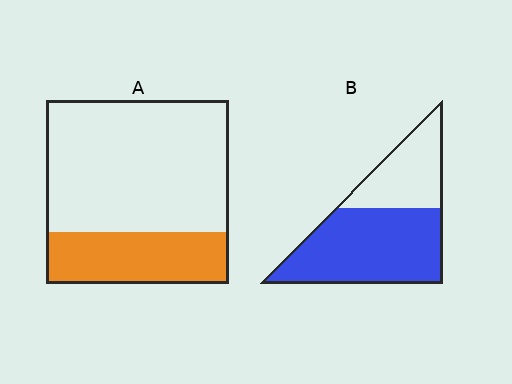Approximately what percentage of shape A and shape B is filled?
A is approximately 30% and B is approximately 65%.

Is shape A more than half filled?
No.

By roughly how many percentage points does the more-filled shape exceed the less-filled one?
By roughly 35 percentage points (B over A).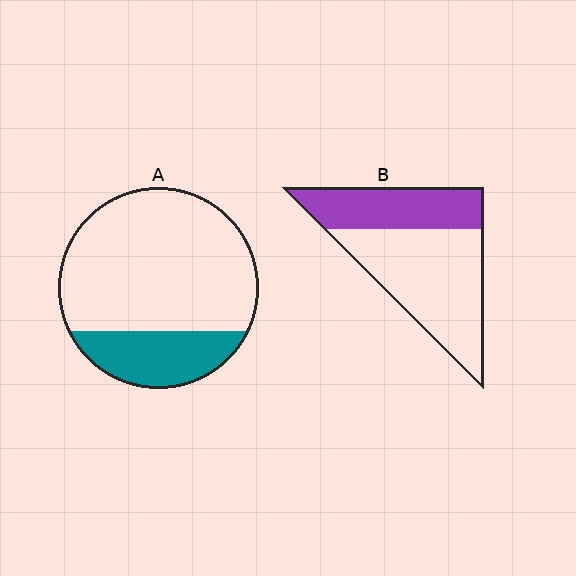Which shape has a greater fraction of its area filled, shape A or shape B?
Shape B.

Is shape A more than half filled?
No.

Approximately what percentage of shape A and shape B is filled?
A is approximately 25% and B is approximately 35%.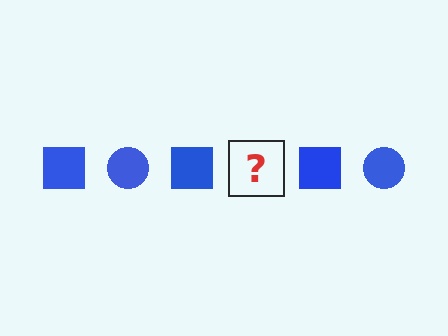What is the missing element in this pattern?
The missing element is a blue circle.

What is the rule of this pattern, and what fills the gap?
The rule is that the pattern cycles through square, circle shapes in blue. The gap should be filled with a blue circle.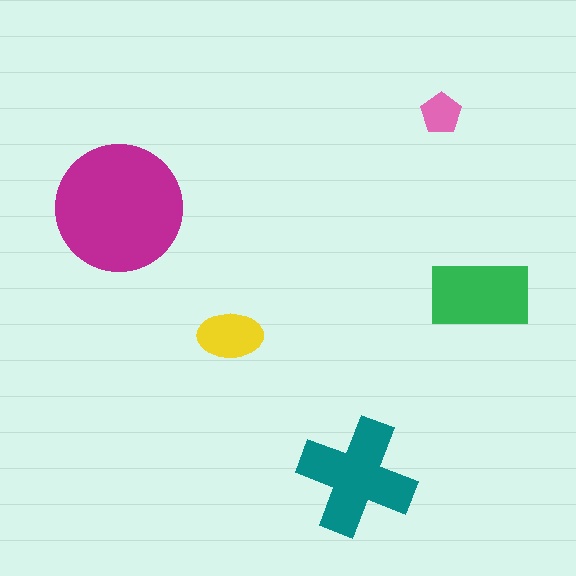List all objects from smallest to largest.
The pink pentagon, the yellow ellipse, the green rectangle, the teal cross, the magenta circle.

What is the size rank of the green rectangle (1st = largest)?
3rd.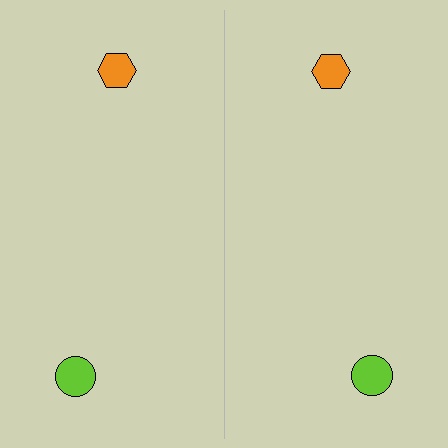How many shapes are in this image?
There are 4 shapes in this image.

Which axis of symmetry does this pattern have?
The pattern has a vertical axis of symmetry running through the center of the image.